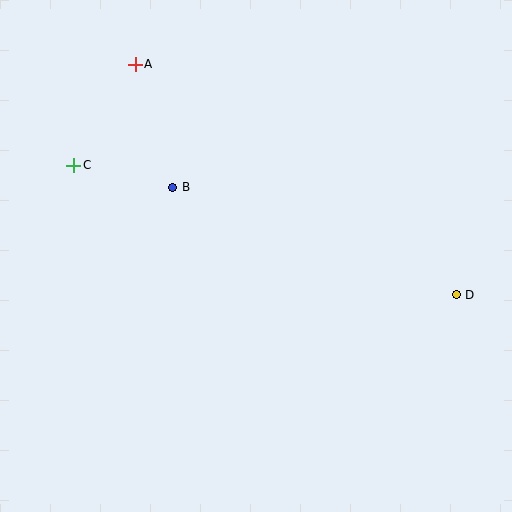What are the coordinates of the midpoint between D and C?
The midpoint between D and C is at (265, 230).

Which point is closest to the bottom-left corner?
Point C is closest to the bottom-left corner.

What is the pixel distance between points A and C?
The distance between A and C is 118 pixels.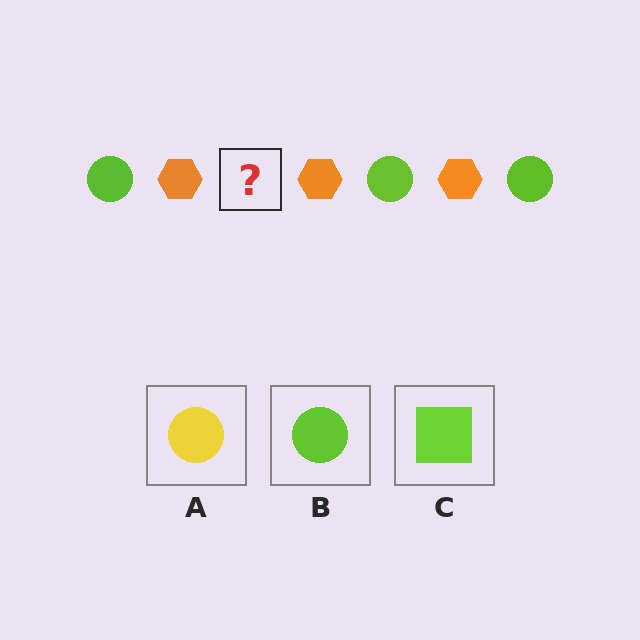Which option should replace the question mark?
Option B.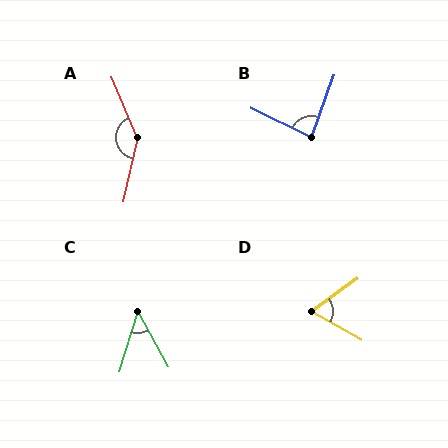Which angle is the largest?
A, at approximately 144 degrees.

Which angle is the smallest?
C, at approximately 46 degrees.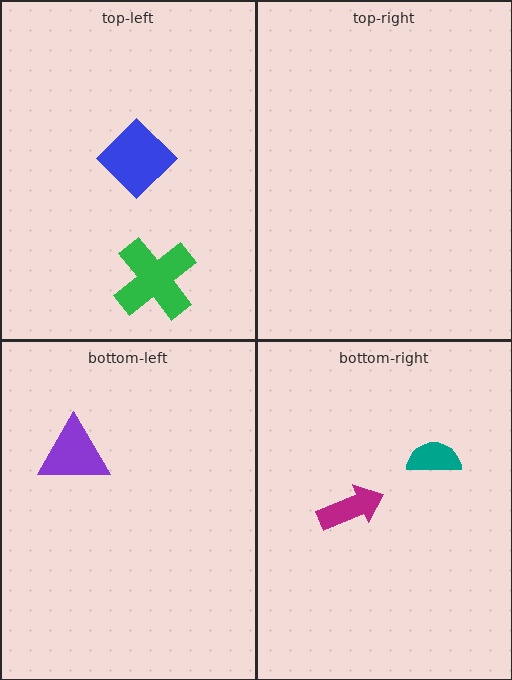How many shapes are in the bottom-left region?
1.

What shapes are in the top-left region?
The green cross, the blue diamond.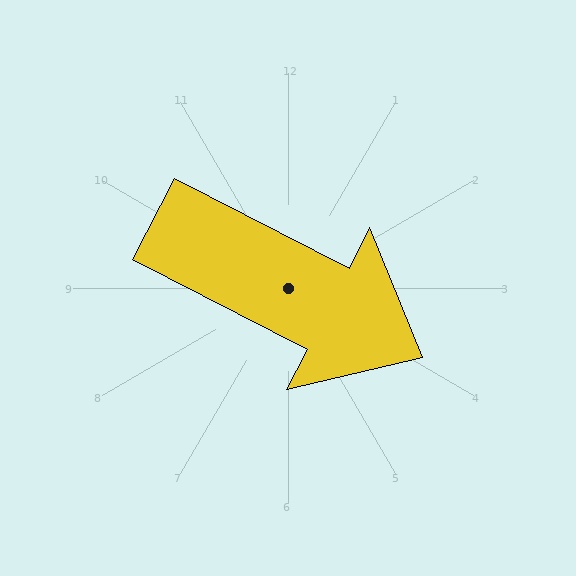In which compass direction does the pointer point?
Southeast.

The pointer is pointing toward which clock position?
Roughly 4 o'clock.